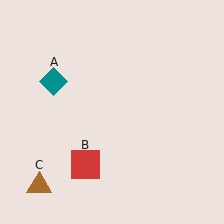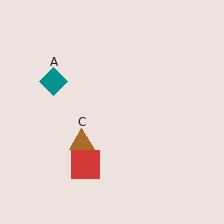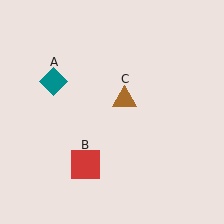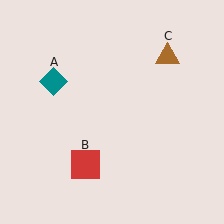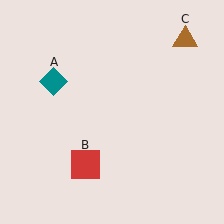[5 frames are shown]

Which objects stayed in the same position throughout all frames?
Teal diamond (object A) and red square (object B) remained stationary.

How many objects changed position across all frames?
1 object changed position: brown triangle (object C).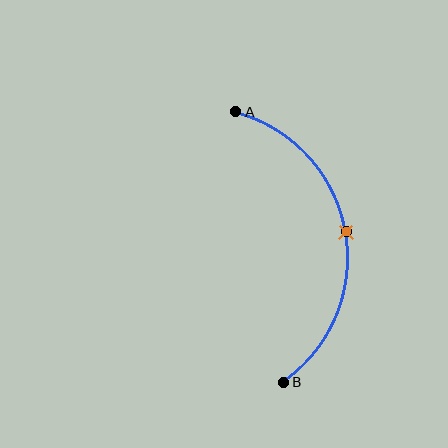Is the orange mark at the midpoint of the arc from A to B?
Yes. The orange mark lies on the arc at equal arc-length from both A and B — it is the arc midpoint.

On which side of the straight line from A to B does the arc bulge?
The arc bulges to the right of the straight line connecting A and B.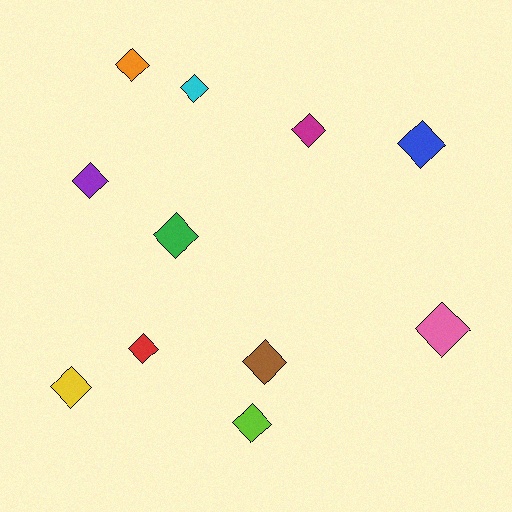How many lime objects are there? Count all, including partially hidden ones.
There is 1 lime object.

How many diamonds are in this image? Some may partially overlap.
There are 11 diamonds.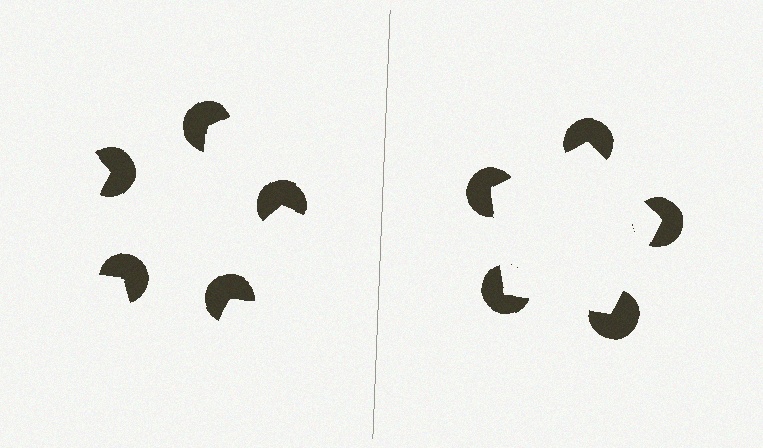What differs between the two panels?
The pac-man discs are positioned identically on both sides; only the wedge orientations differ. On the right they align to a pentagon; on the left they are misaligned.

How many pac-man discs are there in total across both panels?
10 — 5 on each side.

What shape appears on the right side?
An illusory pentagon.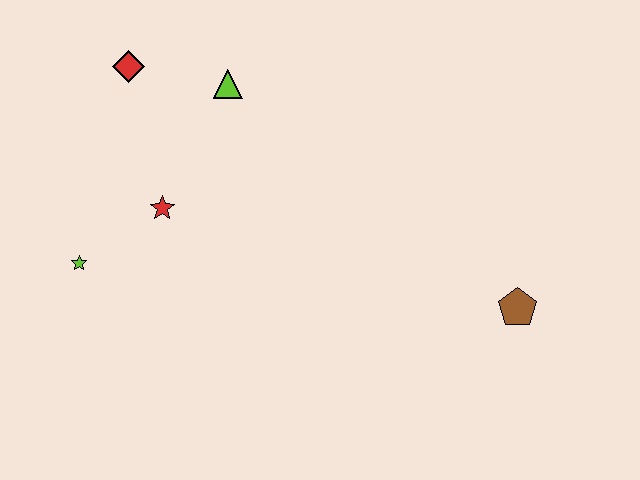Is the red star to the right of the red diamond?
Yes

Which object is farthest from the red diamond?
The brown pentagon is farthest from the red diamond.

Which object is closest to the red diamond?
The lime triangle is closest to the red diamond.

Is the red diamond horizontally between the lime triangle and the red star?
No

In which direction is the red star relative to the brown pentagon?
The red star is to the left of the brown pentagon.